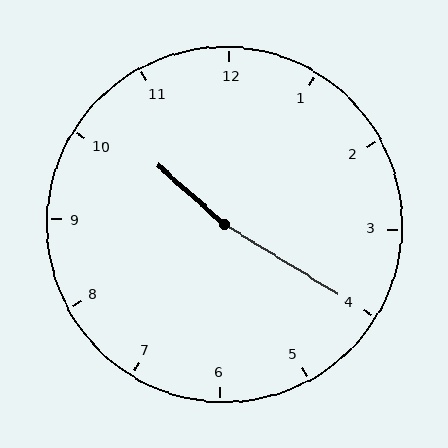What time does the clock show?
10:20.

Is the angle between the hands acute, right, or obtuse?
It is obtuse.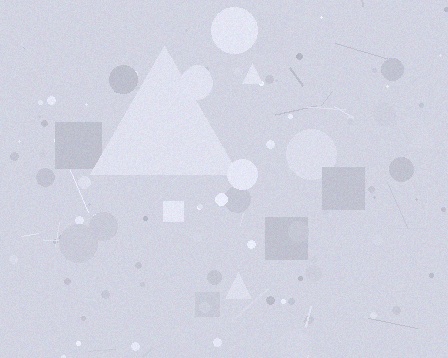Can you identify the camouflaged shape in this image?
The camouflaged shape is a triangle.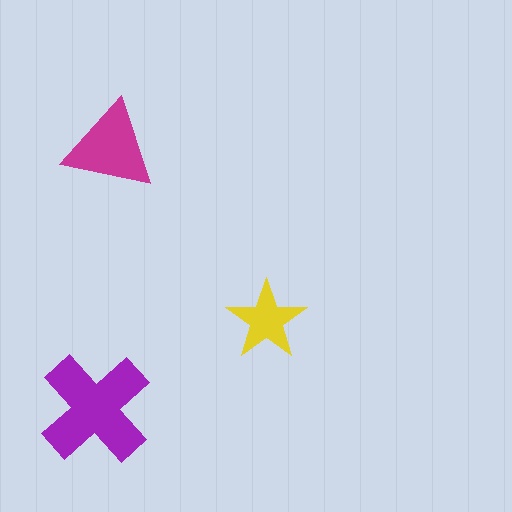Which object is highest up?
The magenta triangle is topmost.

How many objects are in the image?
There are 3 objects in the image.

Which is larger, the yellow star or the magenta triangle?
The magenta triangle.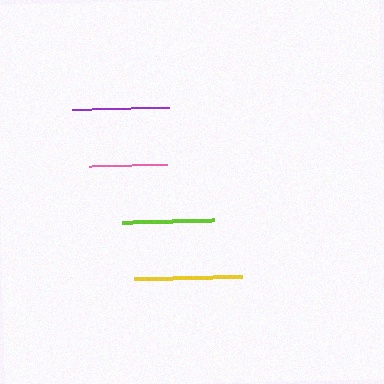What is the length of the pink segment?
The pink segment is approximately 78 pixels long.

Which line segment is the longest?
The yellow line is the longest at approximately 109 pixels.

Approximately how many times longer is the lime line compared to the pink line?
The lime line is approximately 1.2 times the length of the pink line.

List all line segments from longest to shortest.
From longest to shortest: yellow, purple, lime, pink.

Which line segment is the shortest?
The pink line is the shortest at approximately 78 pixels.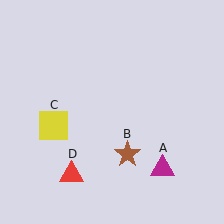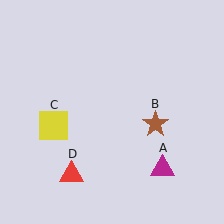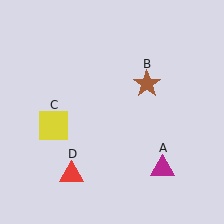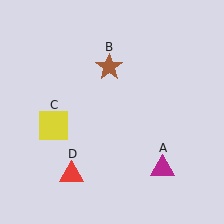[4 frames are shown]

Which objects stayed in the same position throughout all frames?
Magenta triangle (object A) and yellow square (object C) and red triangle (object D) remained stationary.